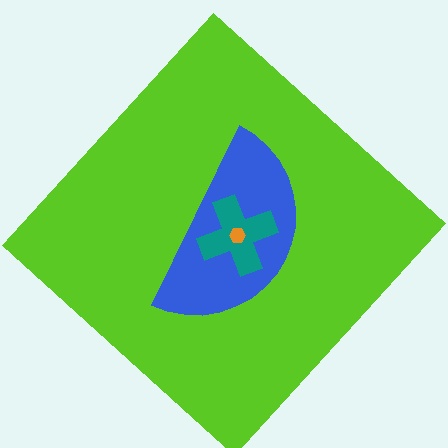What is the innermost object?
The orange hexagon.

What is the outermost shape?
The lime diamond.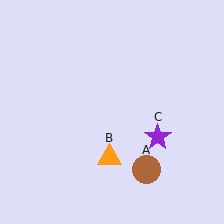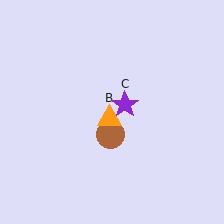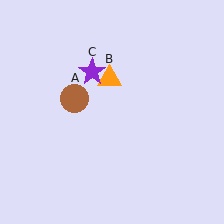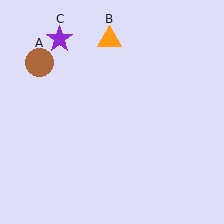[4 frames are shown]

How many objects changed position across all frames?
3 objects changed position: brown circle (object A), orange triangle (object B), purple star (object C).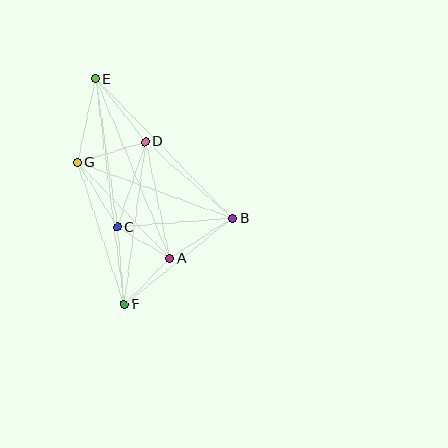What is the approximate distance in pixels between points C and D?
The distance between C and D is approximately 90 pixels.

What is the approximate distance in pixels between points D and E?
The distance between D and E is approximately 80 pixels.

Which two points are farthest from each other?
Points E and F are farthest from each other.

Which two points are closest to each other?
Points A and C are closest to each other.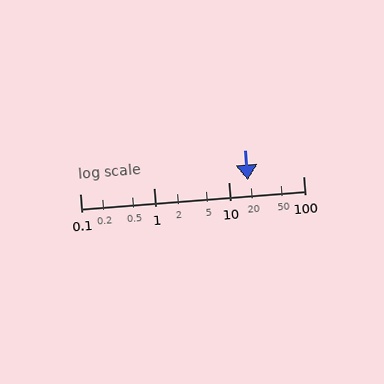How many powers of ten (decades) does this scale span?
The scale spans 3 decades, from 0.1 to 100.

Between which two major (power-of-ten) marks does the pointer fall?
The pointer is between 10 and 100.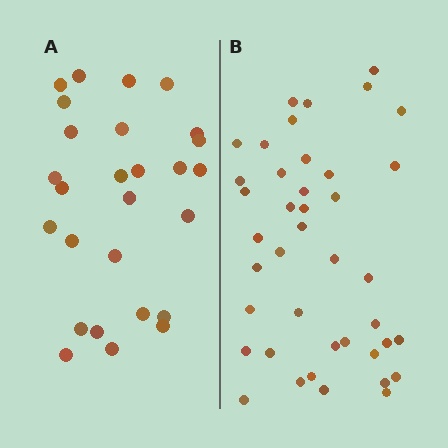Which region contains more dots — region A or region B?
Region B (the right region) has more dots.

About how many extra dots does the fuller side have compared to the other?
Region B has approximately 15 more dots than region A.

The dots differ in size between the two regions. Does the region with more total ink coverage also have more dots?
No. Region A has more total ink coverage because its dots are larger, but region B actually contains more individual dots. Total area can be misleading — the number of items is what matters here.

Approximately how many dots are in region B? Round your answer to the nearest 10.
About 40 dots. (The exact count is 41, which rounds to 40.)